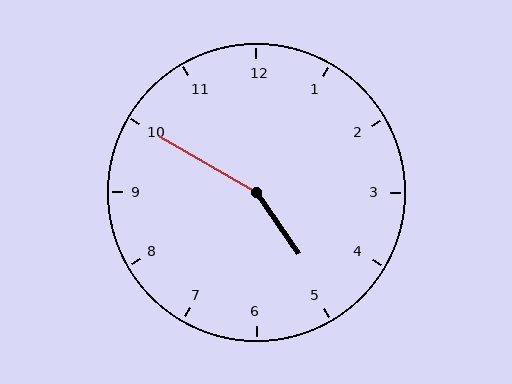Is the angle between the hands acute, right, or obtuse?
It is obtuse.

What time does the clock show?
4:50.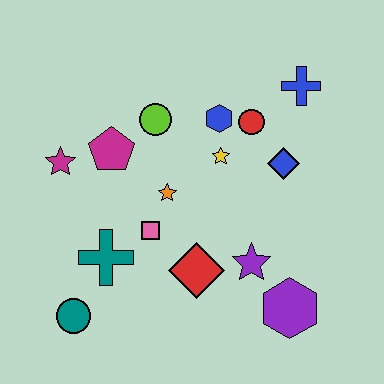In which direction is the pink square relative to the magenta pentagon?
The pink square is below the magenta pentagon.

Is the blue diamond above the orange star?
Yes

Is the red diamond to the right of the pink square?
Yes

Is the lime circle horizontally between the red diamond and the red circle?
No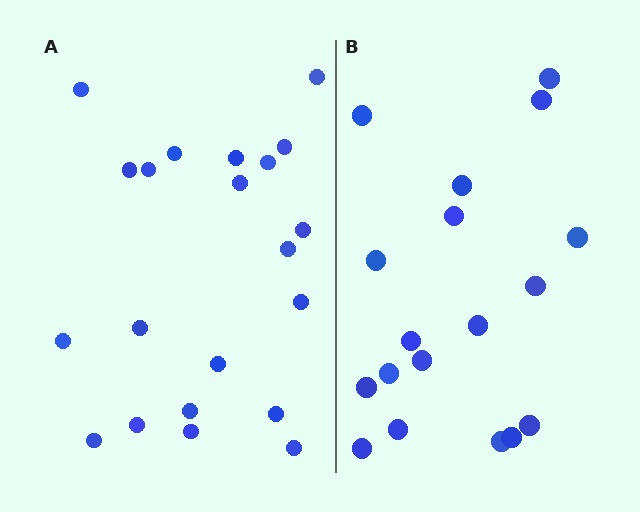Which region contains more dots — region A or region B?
Region A (the left region) has more dots.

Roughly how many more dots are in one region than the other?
Region A has just a few more — roughly 2 or 3 more dots than region B.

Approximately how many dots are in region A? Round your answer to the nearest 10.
About 20 dots. (The exact count is 21, which rounds to 20.)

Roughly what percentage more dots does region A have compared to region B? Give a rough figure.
About 15% more.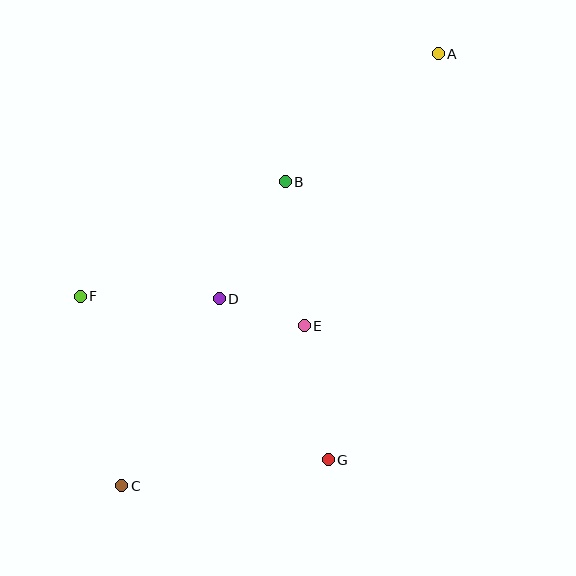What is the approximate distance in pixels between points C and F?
The distance between C and F is approximately 194 pixels.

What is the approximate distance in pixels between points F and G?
The distance between F and G is approximately 297 pixels.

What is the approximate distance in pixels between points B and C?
The distance between B and C is approximately 345 pixels.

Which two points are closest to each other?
Points D and E are closest to each other.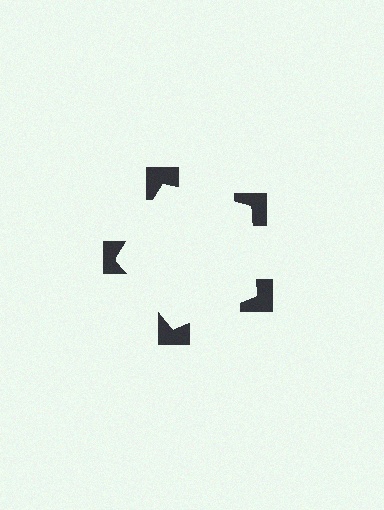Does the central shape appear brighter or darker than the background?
It typically appears slightly brighter than the background, even though no actual brightness change is drawn.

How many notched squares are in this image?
There are 5 — one at each vertex of the illusory pentagon.